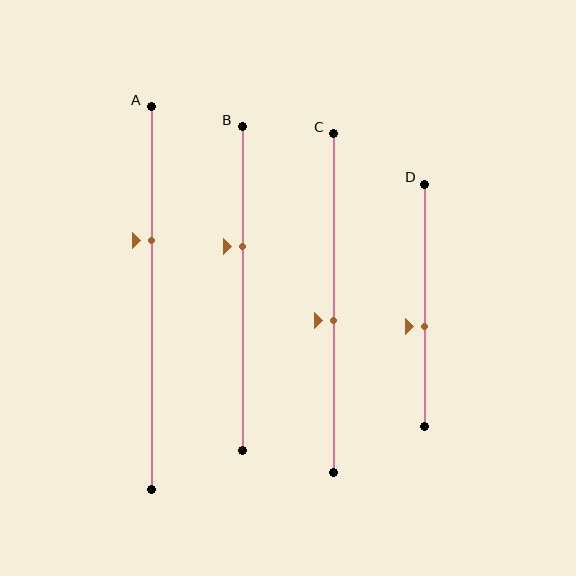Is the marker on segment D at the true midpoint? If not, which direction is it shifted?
No, the marker on segment D is shifted downward by about 9% of the segment length.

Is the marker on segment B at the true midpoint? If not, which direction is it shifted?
No, the marker on segment B is shifted upward by about 13% of the segment length.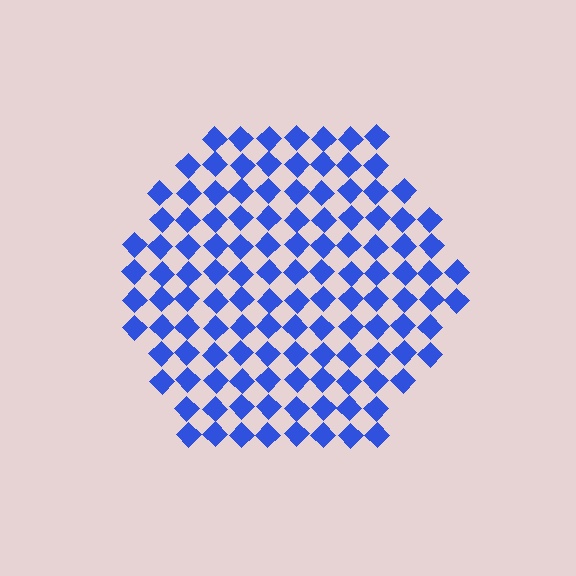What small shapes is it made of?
It is made of small diamonds.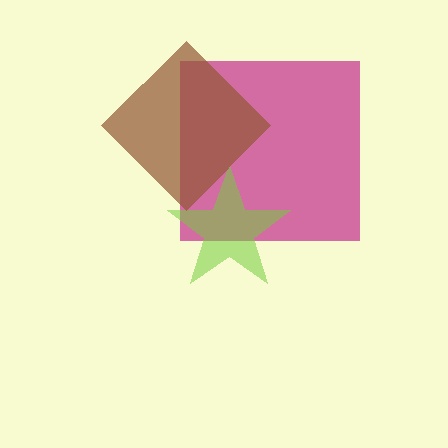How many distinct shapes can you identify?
There are 3 distinct shapes: a magenta square, a lime star, a brown diamond.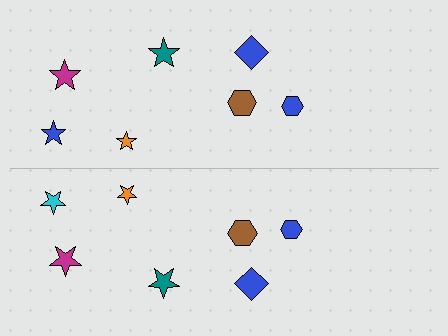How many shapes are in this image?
There are 14 shapes in this image.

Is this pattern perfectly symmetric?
No, the pattern is not perfectly symmetric. The cyan star on the bottom side breaks the symmetry — its mirror counterpart is blue.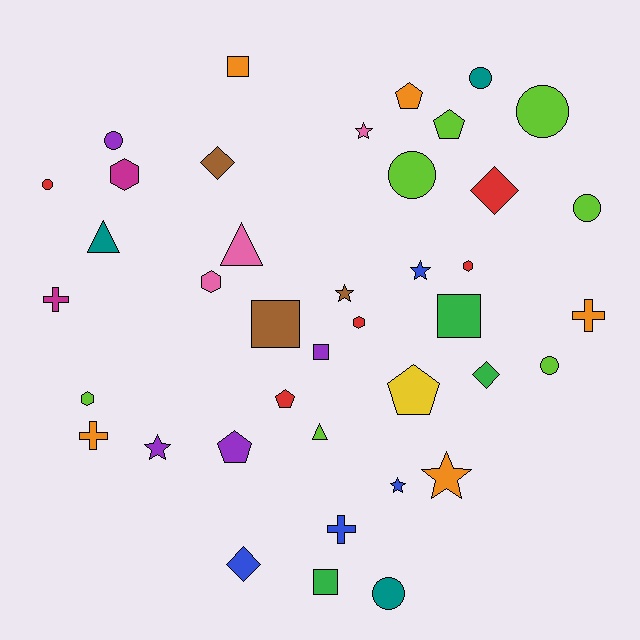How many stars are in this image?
There are 6 stars.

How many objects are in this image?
There are 40 objects.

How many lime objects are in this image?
There are 7 lime objects.